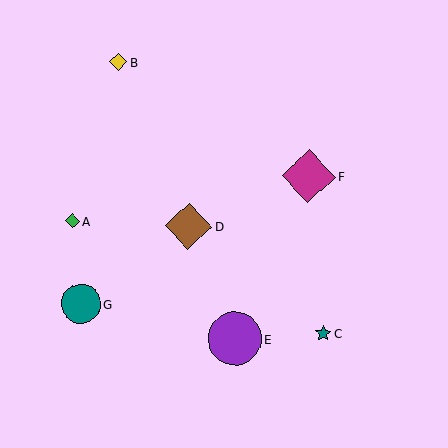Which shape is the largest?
The magenta diamond (labeled F) is the largest.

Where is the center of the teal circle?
The center of the teal circle is at (81, 304).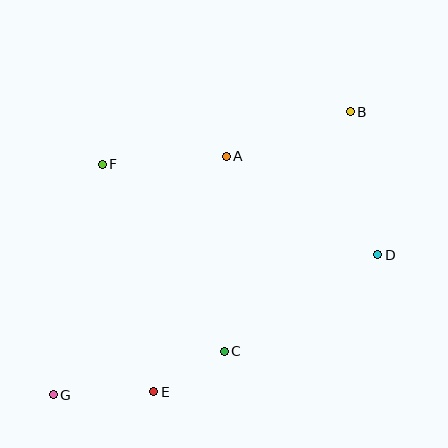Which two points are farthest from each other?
Points B and G are farthest from each other.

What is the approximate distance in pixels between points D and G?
The distance between D and G is approximately 353 pixels.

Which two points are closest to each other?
Points C and E are closest to each other.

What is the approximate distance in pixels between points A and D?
The distance between A and D is approximately 180 pixels.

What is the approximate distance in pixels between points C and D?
The distance between C and D is approximately 181 pixels.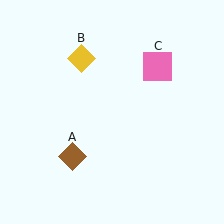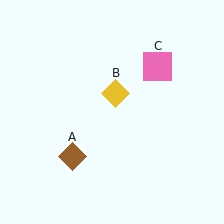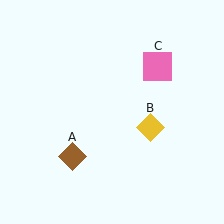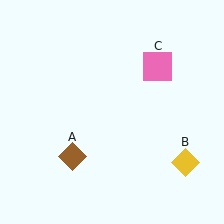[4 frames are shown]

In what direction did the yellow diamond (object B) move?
The yellow diamond (object B) moved down and to the right.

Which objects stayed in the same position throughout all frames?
Brown diamond (object A) and pink square (object C) remained stationary.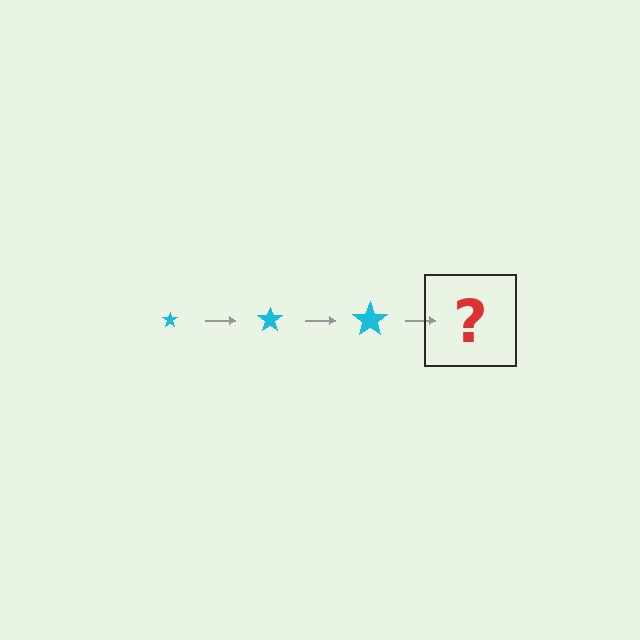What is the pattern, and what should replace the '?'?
The pattern is that the star gets progressively larger each step. The '?' should be a cyan star, larger than the previous one.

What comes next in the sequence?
The next element should be a cyan star, larger than the previous one.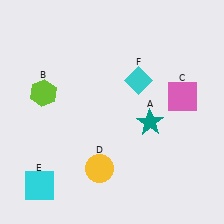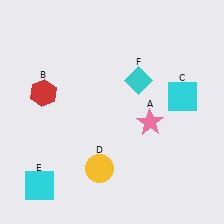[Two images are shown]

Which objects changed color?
A changed from teal to pink. B changed from lime to red. C changed from pink to cyan.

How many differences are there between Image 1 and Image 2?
There are 3 differences between the two images.